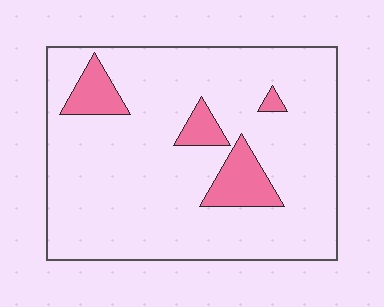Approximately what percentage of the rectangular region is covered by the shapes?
Approximately 10%.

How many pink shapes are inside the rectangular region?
4.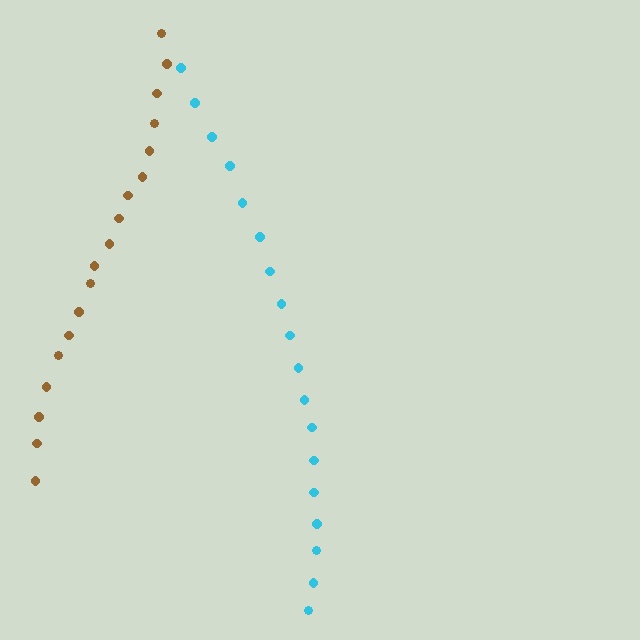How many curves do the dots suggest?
There are 2 distinct paths.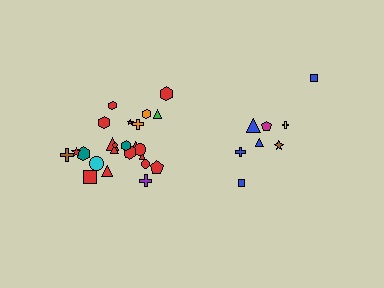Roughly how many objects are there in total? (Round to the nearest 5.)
Roughly 35 objects in total.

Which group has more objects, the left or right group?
The left group.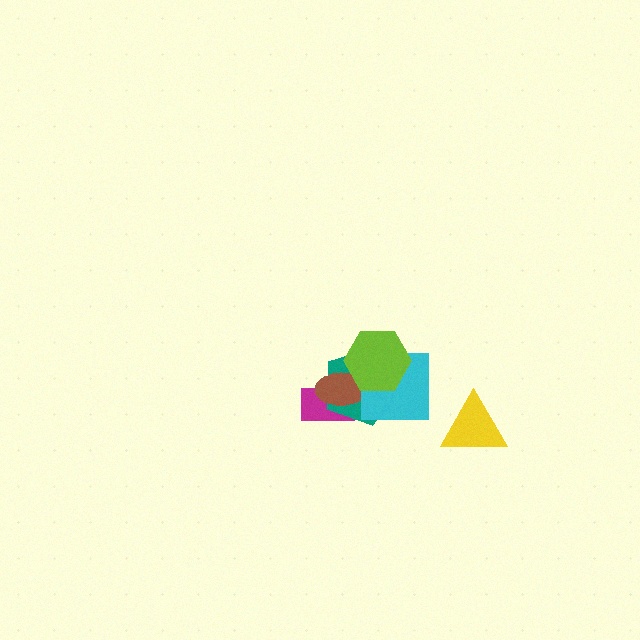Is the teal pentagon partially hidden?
Yes, it is partially covered by another shape.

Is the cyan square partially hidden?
Yes, it is partially covered by another shape.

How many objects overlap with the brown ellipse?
3 objects overlap with the brown ellipse.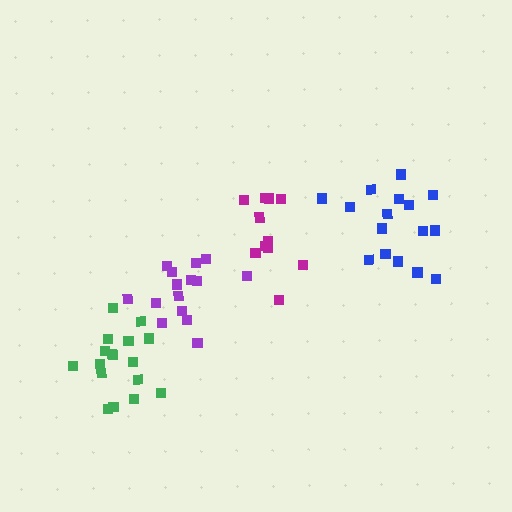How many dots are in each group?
Group 1: 16 dots, Group 2: 11 dots, Group 3: 15 dots, Group 4: 17 dots (59 total).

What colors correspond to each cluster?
The clusters are colored: blue, magenta, purple, green.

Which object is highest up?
The blue cluster is topmost.